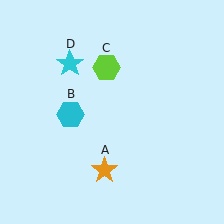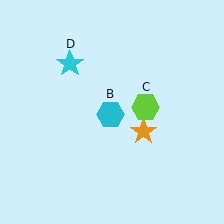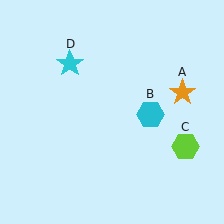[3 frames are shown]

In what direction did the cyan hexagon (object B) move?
The cyan hexagon (object B) moved right.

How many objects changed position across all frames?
3 objects changed position: orange star (object A), cyan hexagon (object B), lime hexagon (object C).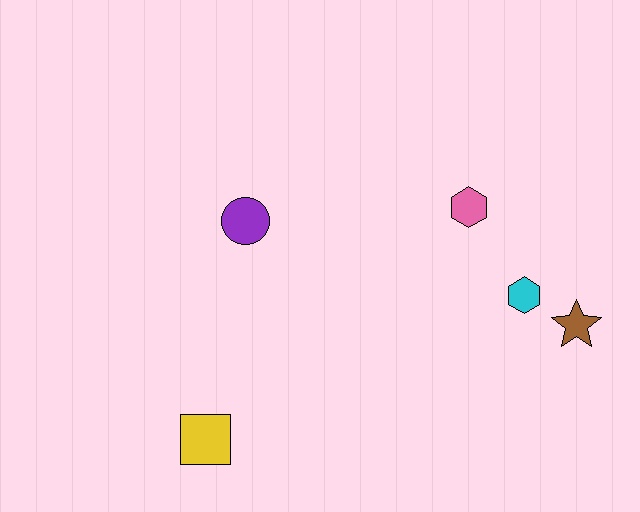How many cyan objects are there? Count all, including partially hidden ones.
There is 1 cyan object.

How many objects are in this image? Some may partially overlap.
There are 5 objects.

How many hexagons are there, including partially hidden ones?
There are 2 hexagons.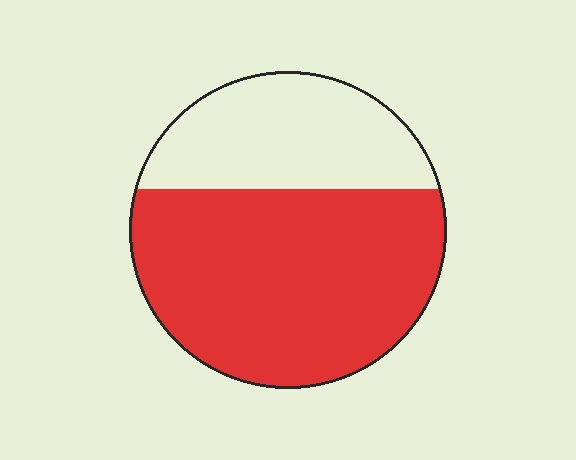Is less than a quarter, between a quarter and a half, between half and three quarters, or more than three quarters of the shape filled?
Between half and three quarters.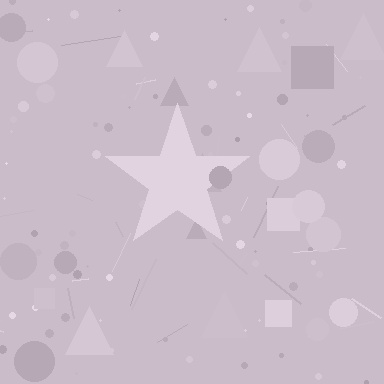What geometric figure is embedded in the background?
A star is embedded in the background.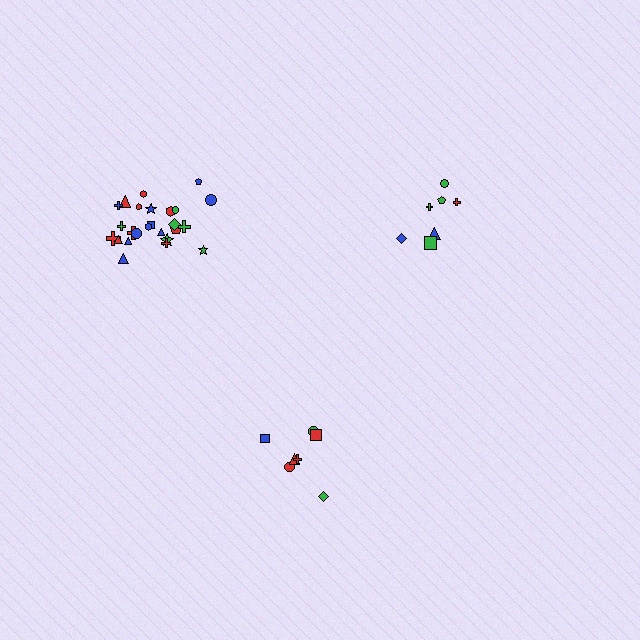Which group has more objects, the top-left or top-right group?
The top-left group.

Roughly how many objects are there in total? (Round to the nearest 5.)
Roughly 40 objects in total.